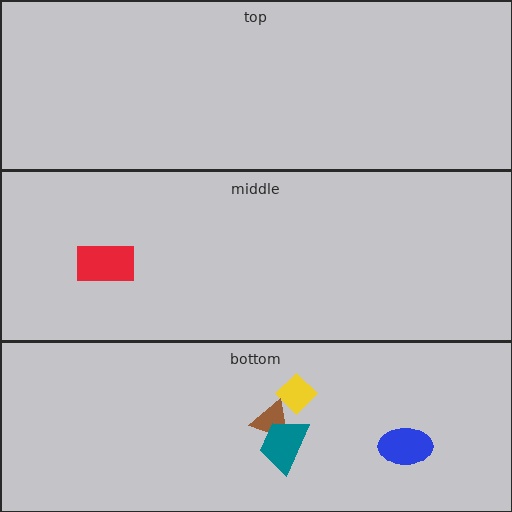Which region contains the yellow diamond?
The bottom region.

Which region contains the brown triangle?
The bottom region.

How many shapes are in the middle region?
1.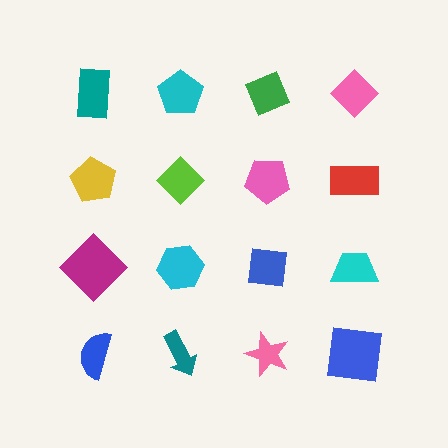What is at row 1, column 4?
A pink diamond.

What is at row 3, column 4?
A cyan trapezoid.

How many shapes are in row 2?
4 shapes.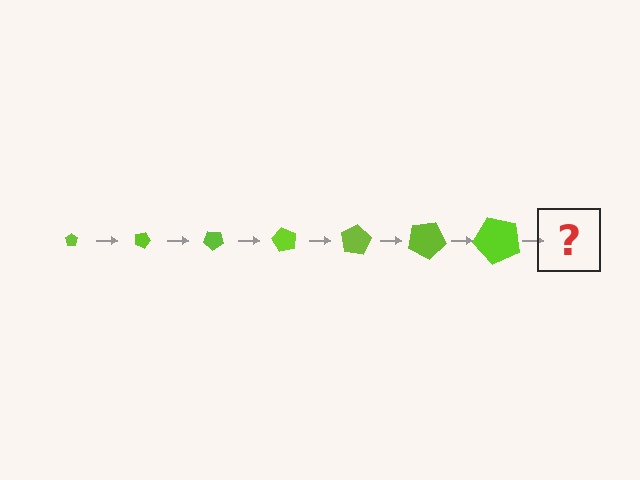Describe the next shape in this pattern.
It should be a pentagon, larger than the previous one and rotated 140 degrees from the start.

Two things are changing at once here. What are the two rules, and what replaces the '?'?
The two rules are that the pentagon grows larger each step and it rotates 20 degrees each step. The '?' should be a pentagon, larger than the previous one and rotated 140 degrees from the start.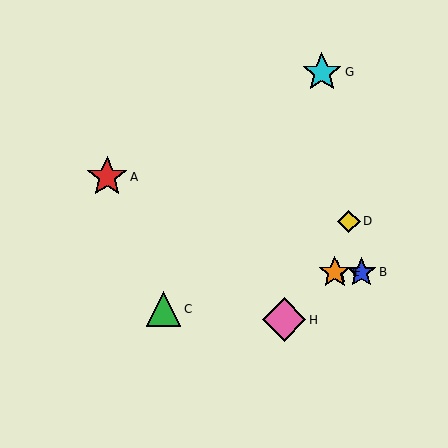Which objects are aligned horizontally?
Objects B, E, F are aligned horizontally.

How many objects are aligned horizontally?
3 objects (B, E, F) are aligned horizontally.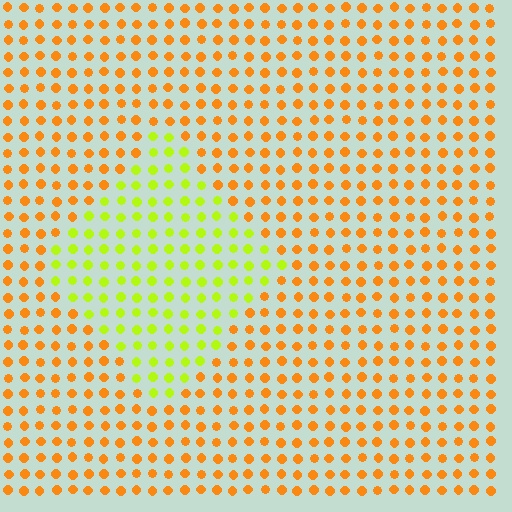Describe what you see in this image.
The image is filled with small orange elements in a uniform arrangement. A diamond-shaped region is visible where the elements are tinted to a slightly different hue, forming a subtle color boundary.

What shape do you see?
I see a diamond.